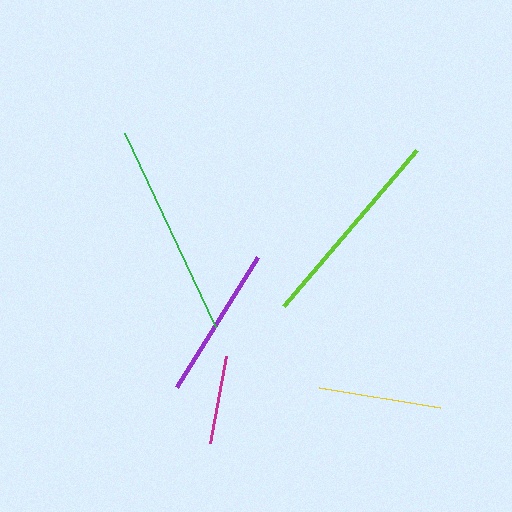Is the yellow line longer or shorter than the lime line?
The lime line is longer than the yellow line.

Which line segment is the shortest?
The magenta line is the shortest at approximately 89 pixels.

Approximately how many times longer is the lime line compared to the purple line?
The lime line is approximately 1.3 times the length of the purple line.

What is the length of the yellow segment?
The yellow segment is approximately 122 pixels long.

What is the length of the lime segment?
The lime segment is approximately 206 pixels long.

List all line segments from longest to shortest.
From longest to shortest: green, lime, purple, yellow, magenta.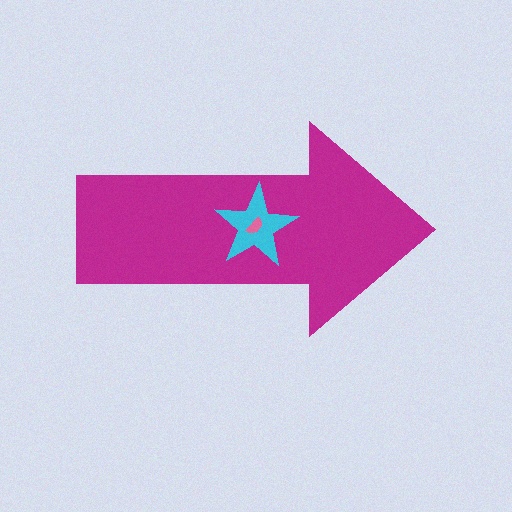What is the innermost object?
The pink semicircle.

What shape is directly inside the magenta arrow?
The cyan star.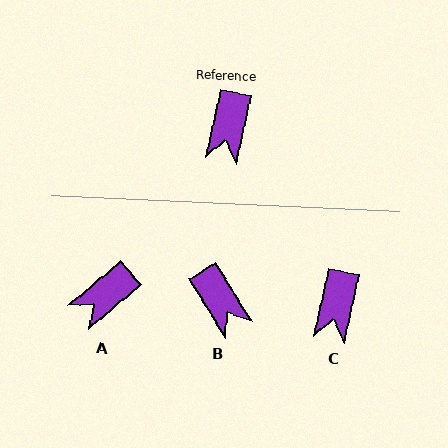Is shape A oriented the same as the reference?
No, it is off by about 37 degrees.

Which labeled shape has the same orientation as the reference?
C.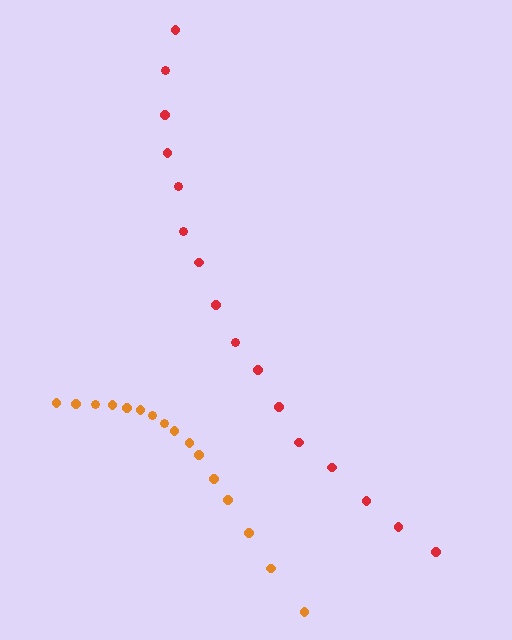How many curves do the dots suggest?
There are 2 distinct paths.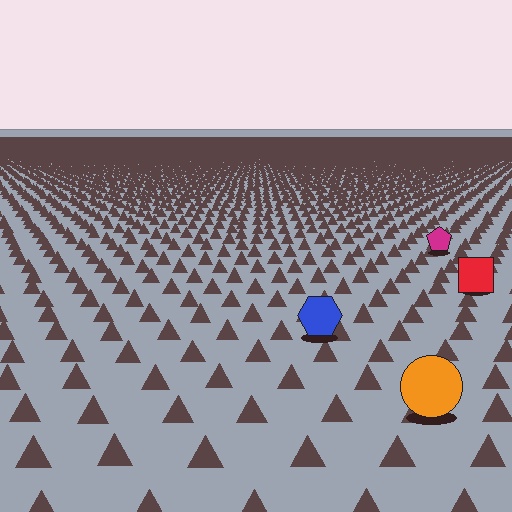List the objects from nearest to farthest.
From nearest to farthest: the orange circle, the blue hexagon, the red square, the magenta pentagon.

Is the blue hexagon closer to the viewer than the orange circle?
No. The orange circle is closer — you can tell from the texture gradient: the ground texture is coarser near it.